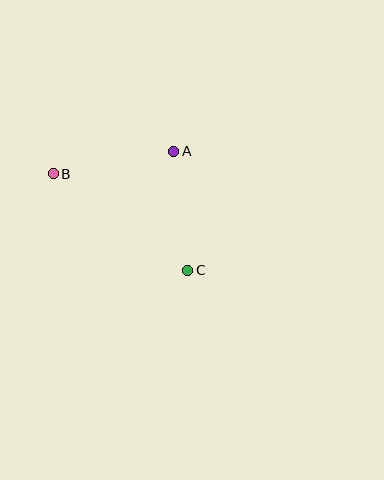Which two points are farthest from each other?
Points B and C are farthest from each other.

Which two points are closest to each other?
Points A and C are closest to each other.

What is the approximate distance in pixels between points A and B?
The distance between A and B is approximately 123 pixels.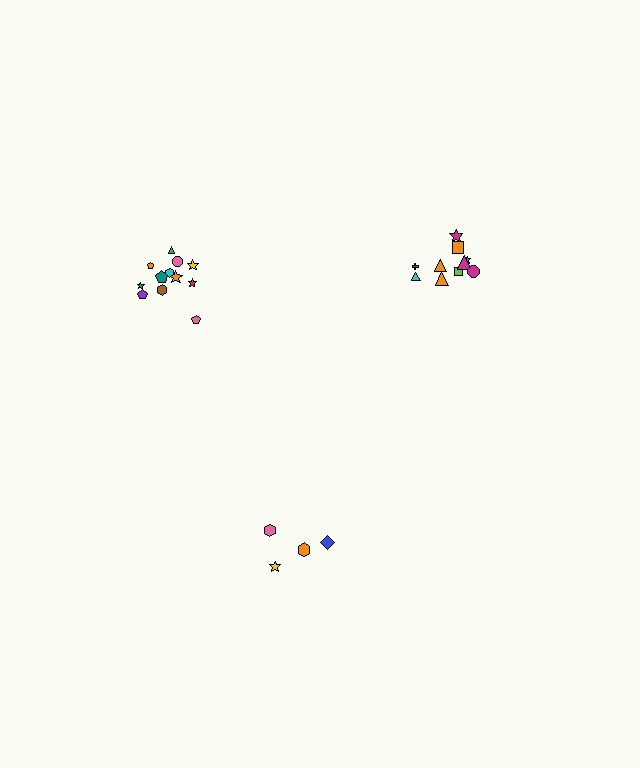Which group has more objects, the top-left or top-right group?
The top-left group.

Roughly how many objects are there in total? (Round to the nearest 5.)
Roughly 25 objects in total.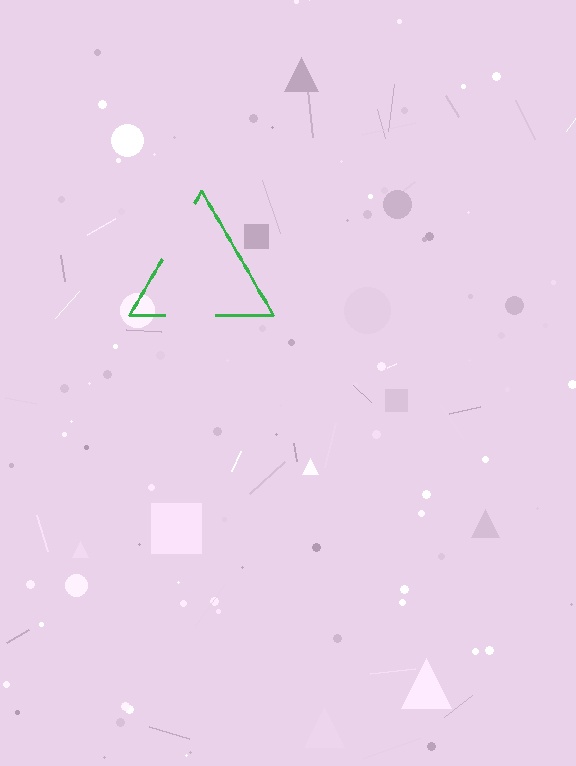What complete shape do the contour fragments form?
The contour fragments form a triangle.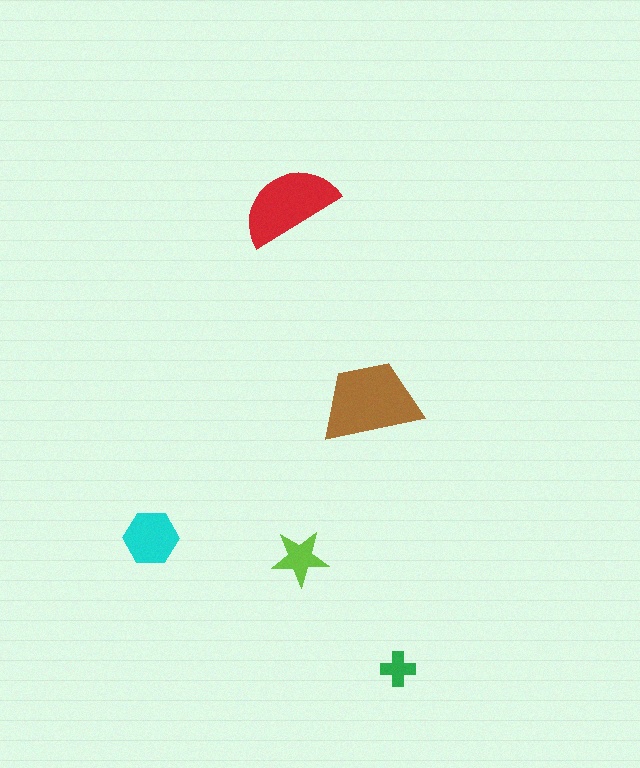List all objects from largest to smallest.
The brown trapezoid, the red semicircle, the cyan hexagon, the lime star, the green cross.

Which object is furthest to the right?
The green cross is rightmost.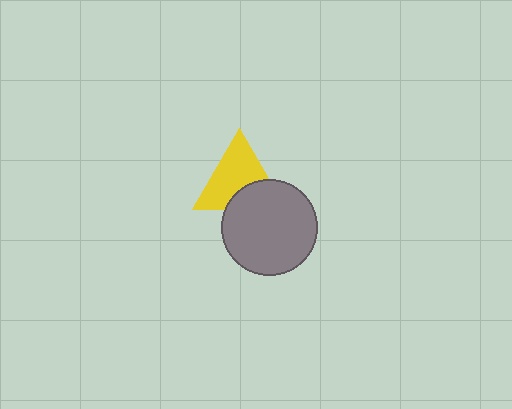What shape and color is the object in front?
The object in front is a gray circle.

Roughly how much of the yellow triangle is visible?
Most of it is visible (roughly 68%).